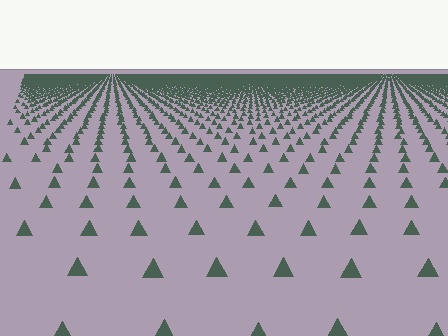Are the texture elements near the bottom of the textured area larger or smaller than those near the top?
Larger. Near the bottom, elements are closer to the viewer and appear at a bigger on-screen size.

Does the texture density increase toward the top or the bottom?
Density increases toward the top.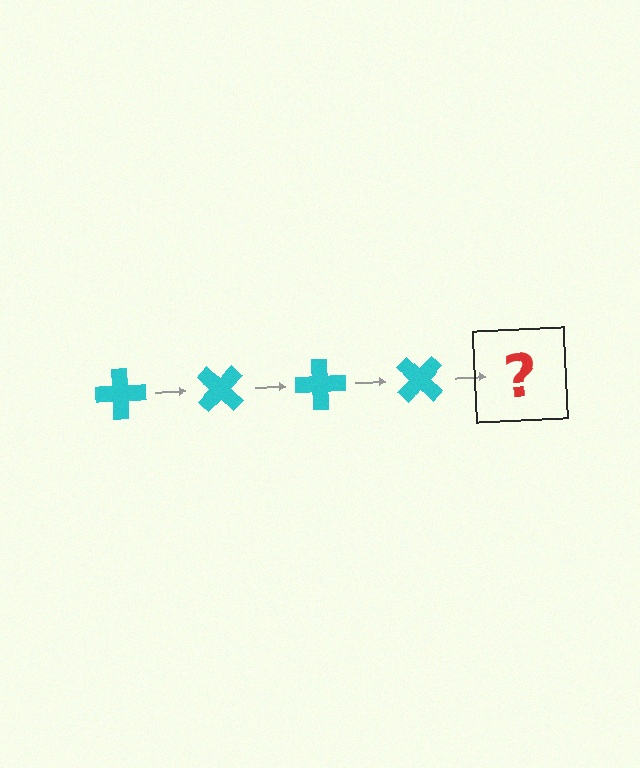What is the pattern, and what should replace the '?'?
The pattern is that the cross rotates 45 degrees each step. The '?' should be a cyan cross rotated 180 degrees.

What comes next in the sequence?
The next element should be a cyan cross rotated 180 degrees.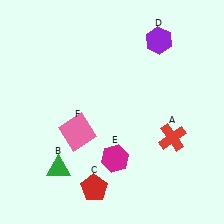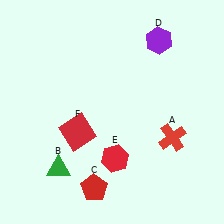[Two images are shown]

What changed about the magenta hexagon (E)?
In Image 1, E is magenta. In Image 2, it changed to red.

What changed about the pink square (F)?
In Image 1, F is pink. In Image 2, it changed to red.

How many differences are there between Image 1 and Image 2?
There are 2 differences between the two images.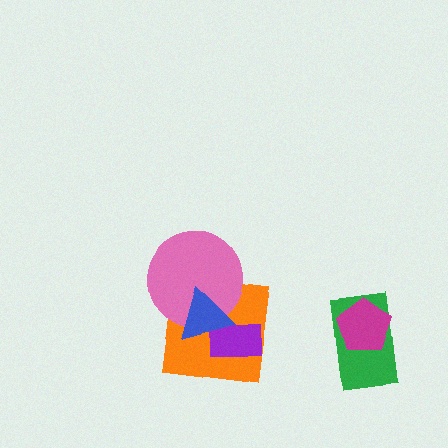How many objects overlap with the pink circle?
2 objects overlap with the pink circle.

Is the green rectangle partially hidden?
Yes, it is partially covered by another shape.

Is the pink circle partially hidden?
Yes, it is partially covered by another shape.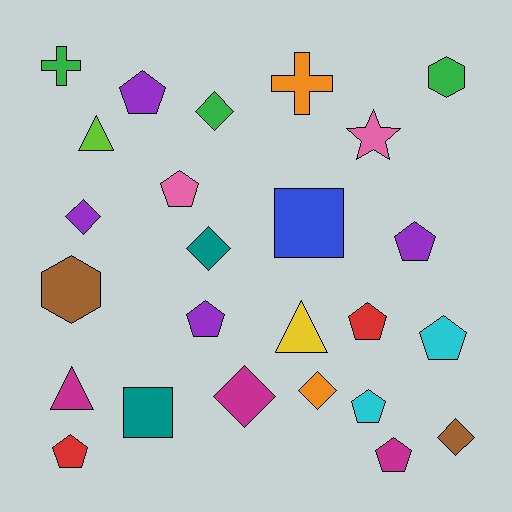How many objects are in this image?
There are 25 objects.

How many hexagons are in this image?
There are 2 hexagons.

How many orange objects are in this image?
There are 2 orange objects.